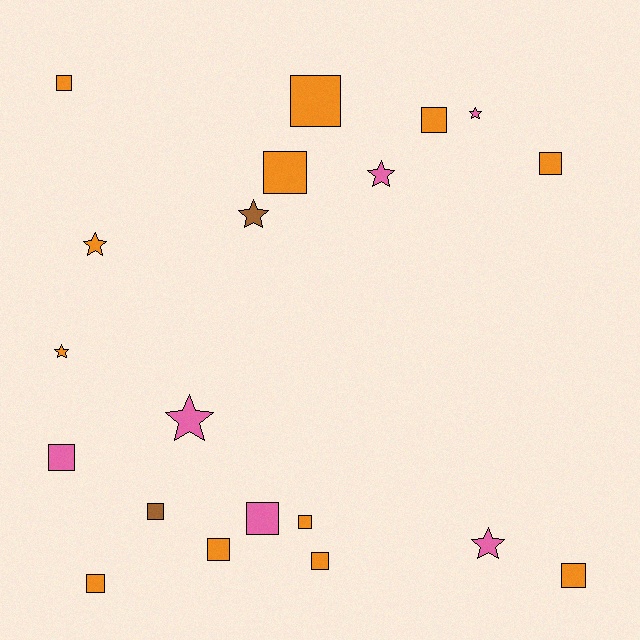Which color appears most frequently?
Orange, with 12 objects.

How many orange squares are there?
There are 10 orange squares.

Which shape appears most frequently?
Square, with 13 objects.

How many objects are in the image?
There are 20 objects.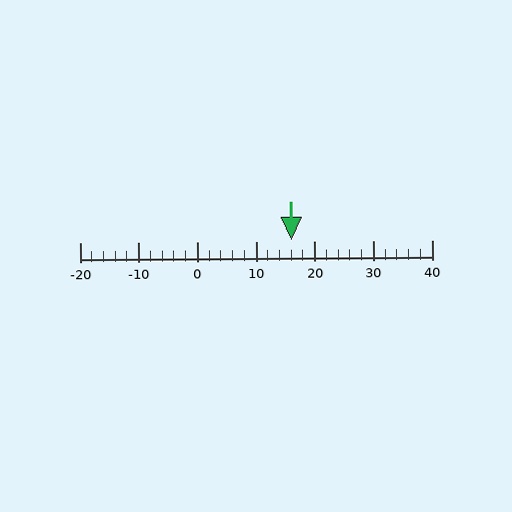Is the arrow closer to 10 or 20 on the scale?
The arrow is closer to 20.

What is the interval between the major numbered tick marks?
The major tick marks are spaced 10 units apart.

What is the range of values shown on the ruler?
The ruler shows values from -20 to 40.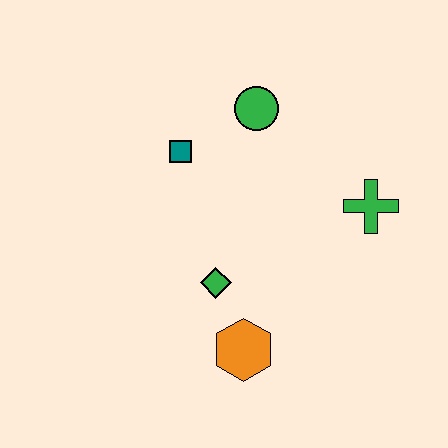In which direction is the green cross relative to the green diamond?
The green cross is to the right of the green diamond.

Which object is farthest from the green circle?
The orange hexagon is farthest from the green circle.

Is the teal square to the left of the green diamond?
Yes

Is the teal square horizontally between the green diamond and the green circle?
No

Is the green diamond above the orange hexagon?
Yes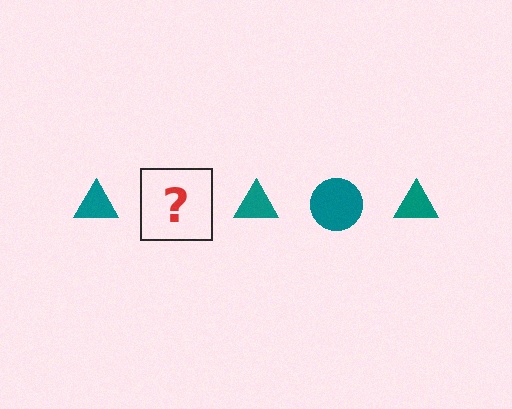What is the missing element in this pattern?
The missing element is a teal circle.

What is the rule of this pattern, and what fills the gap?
The rule is that the pattern cycles through triangle, circle shapes in teal. The gap should be filled with a teal circle.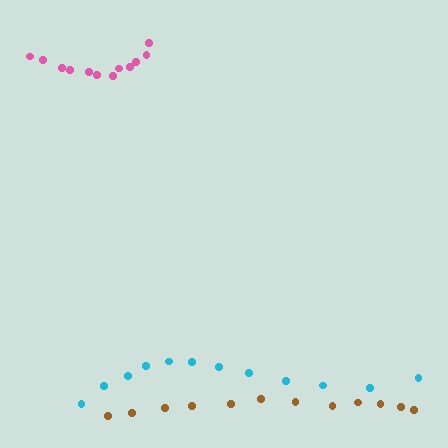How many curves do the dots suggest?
There are 3 distinct paths.